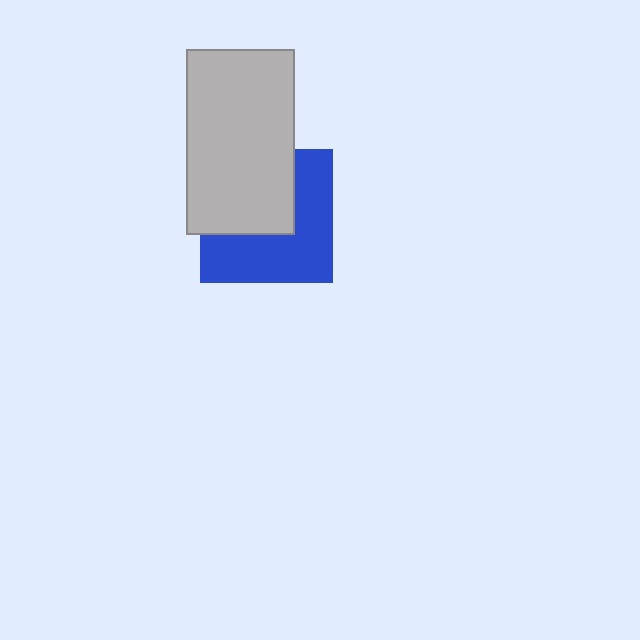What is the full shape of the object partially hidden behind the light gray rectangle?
The partially hidden object is a blue square.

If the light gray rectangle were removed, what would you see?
You would see the complete blue square.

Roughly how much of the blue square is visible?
About half of it is visible (roughly 54%).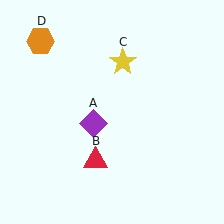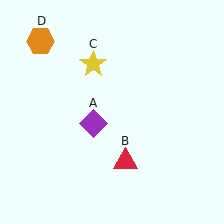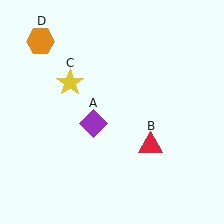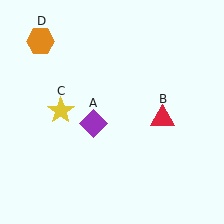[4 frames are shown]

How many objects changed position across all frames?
2 objects changed position: red triangle (object B), yellow star (object C).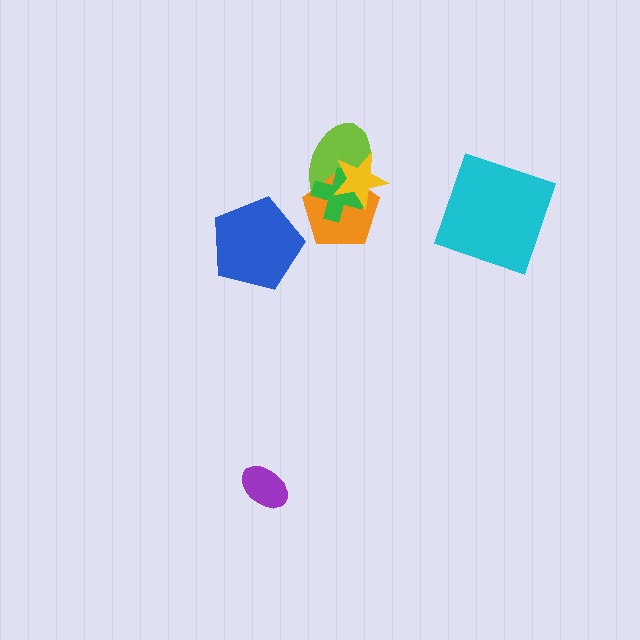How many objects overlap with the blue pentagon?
0 objects overlap with the blue pentagon.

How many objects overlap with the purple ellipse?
0 objects overlap with the purple ellipse.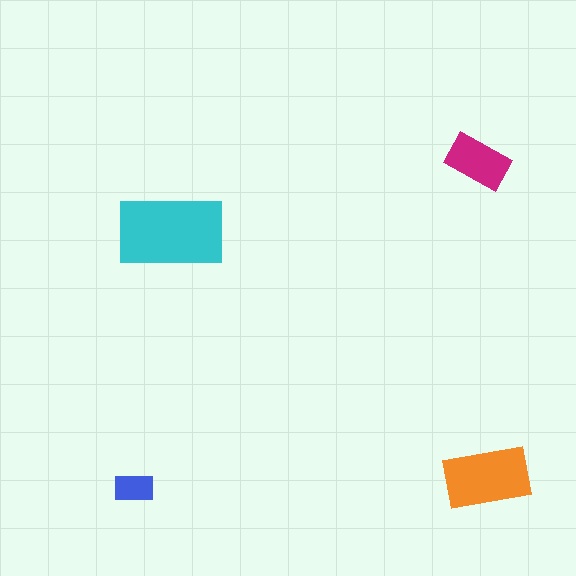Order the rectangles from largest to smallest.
the cyan one, the orange one, the magenta one, the blue one.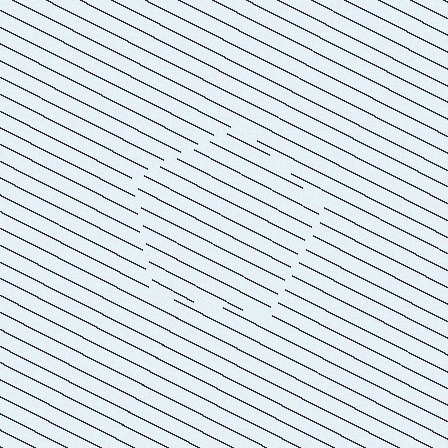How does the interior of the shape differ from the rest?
The interior of the shape contains the same grating, shifted by half a period — the contour is defined by the phase discontinuity where line-ends from the inner and outer gratings abut.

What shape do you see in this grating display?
An illusory pentagon. The interior of the shape contains the same grating, shifted by half a period — the contour is defined by the phase discontinuity where line-ends from the inner and outer gratings abut.